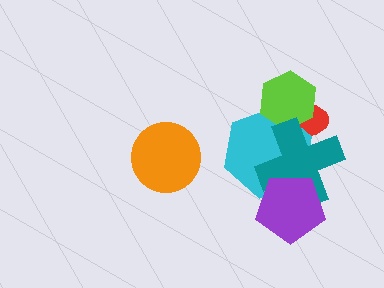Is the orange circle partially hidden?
No, no other shape covers it.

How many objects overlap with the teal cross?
4 objects overlap with the teal cross.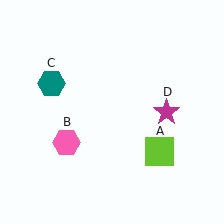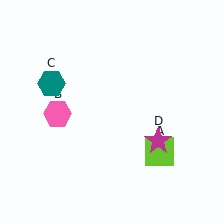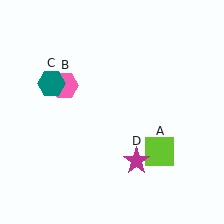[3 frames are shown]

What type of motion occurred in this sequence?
The pink hexagon (object B), magenta star (object D) rotated clockwise around the center of the scene.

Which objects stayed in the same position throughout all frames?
Lime square (object A) and teal hexagon (object C) remained stationary.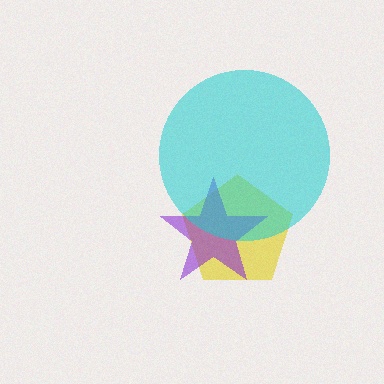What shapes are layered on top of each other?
The layered shapes are: a yellow pentagon, a purple star, a cyan circle.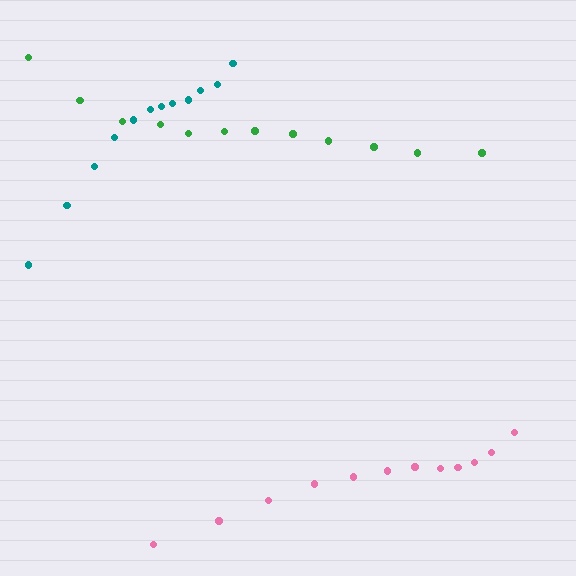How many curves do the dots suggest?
There are 3 distinct paths.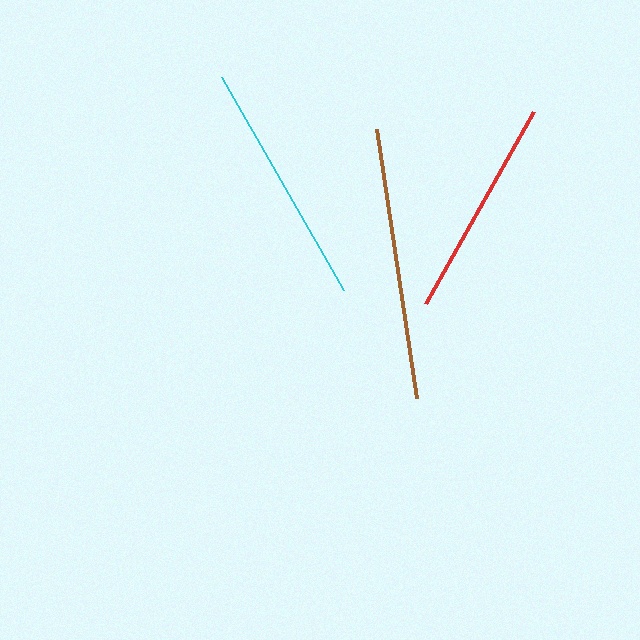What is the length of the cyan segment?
The cyan segment is approximately 245 pixels long.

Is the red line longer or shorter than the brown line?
The brown line is longer than the red line.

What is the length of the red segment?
The red segment is approximately 220 pixels long.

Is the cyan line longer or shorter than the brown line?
The brown line is longer than the cyan line.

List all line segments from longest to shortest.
From longest to shortest: brown, cyan, red.